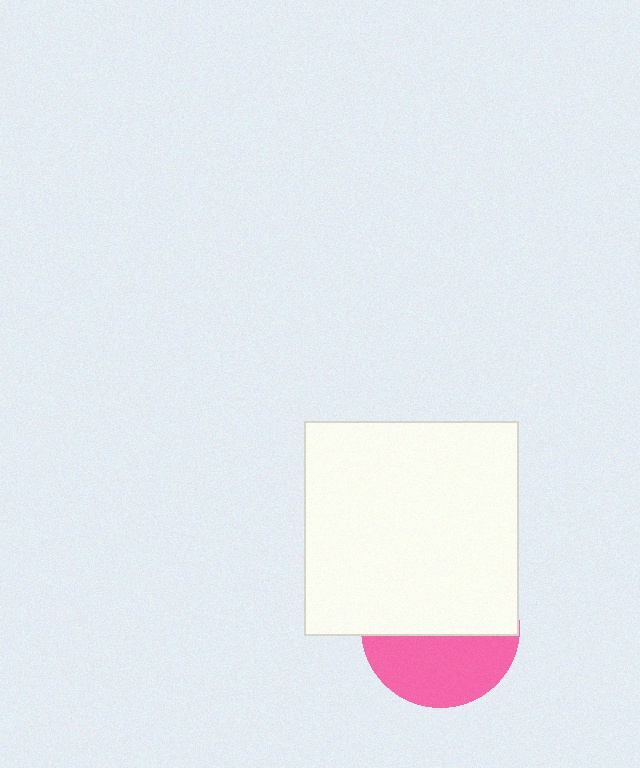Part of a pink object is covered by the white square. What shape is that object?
It is a circle.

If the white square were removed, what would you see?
You would see the complete pink circle.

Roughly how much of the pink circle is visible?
A small part of it is visible (roughly 44%).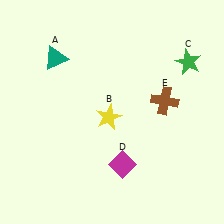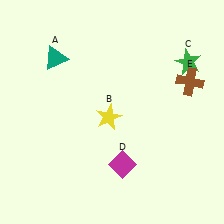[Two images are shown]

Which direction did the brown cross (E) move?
The brown cross (E) moved right.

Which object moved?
The brown cross (E) moved right.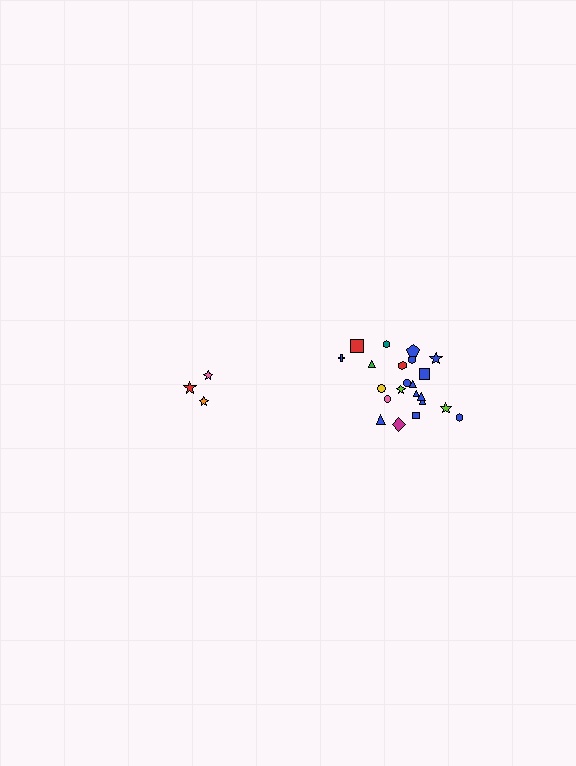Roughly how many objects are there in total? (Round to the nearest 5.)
Roughly 25 objects in total.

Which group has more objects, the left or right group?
The right group.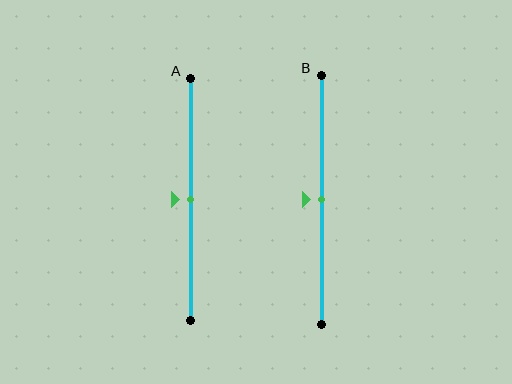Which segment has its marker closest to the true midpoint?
Segment A has its marker closest to the true midpoint.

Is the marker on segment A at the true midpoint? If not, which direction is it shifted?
Yes, the marker on segment A is at the true midpoint.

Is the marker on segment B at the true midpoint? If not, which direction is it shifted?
Yes, the marker on segment B is at the true midpoint.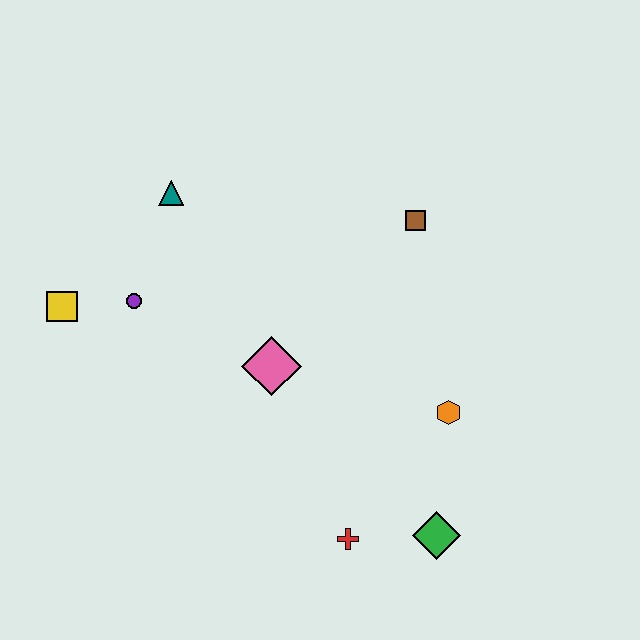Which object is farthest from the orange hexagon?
The yellow square is farthest from the orange hexagon.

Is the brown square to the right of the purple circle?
Yes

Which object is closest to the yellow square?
The purple circle is closest to the yellow square.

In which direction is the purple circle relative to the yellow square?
The purple circle is to the right of the yellow square.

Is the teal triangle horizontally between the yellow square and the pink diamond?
Yes